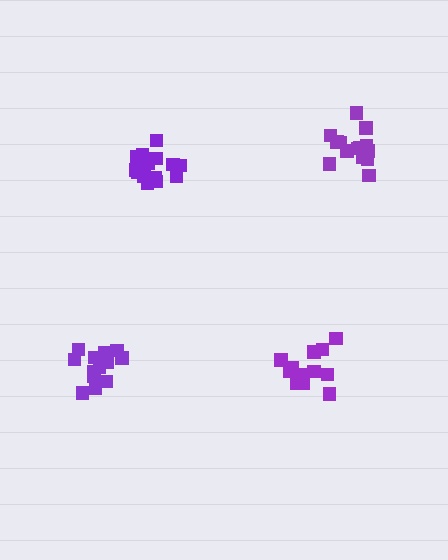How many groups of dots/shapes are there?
There are 4 groups.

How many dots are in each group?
Group 1: 13 dots, Group 2: 15 dots, Group 3: 15 dots, Group 4: 15 dots (58 total).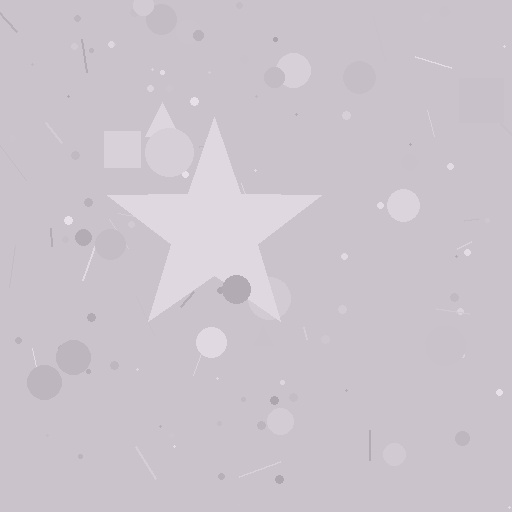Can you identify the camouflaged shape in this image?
The camouflaged shape is a star.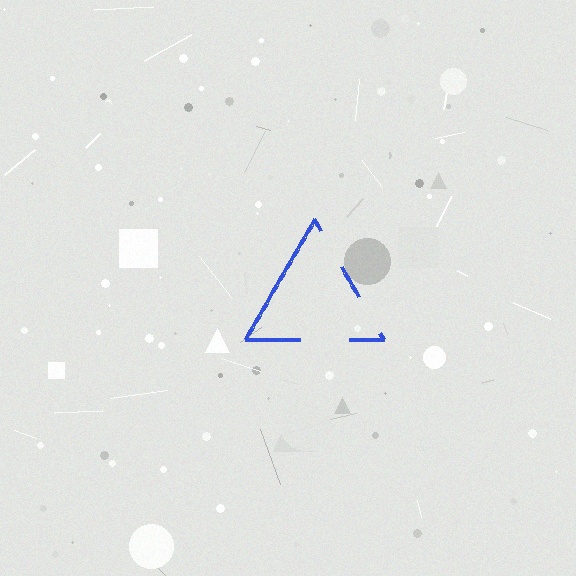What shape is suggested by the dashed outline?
The dashed outline suggests a triangle.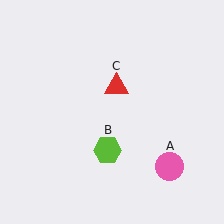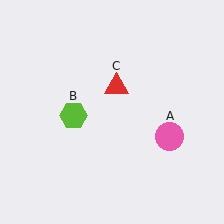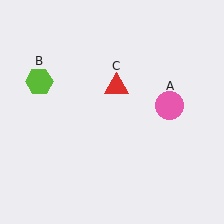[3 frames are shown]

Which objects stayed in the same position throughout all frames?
Red triangle (object C) remained stationary.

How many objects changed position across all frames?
2 objects changed position: pink circle (object A), lime hexagon (object B).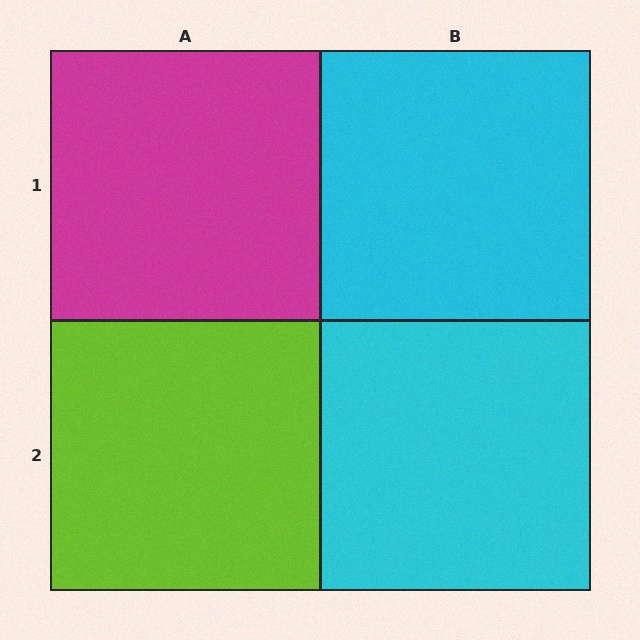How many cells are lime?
1 cell is lime.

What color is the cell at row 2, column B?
Cyan.